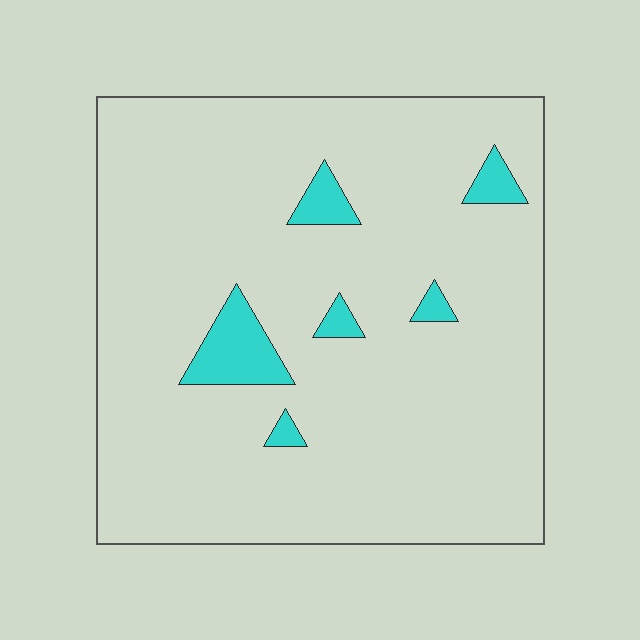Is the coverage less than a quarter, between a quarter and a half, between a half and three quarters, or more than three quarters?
Less than a quarter.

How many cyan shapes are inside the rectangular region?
6.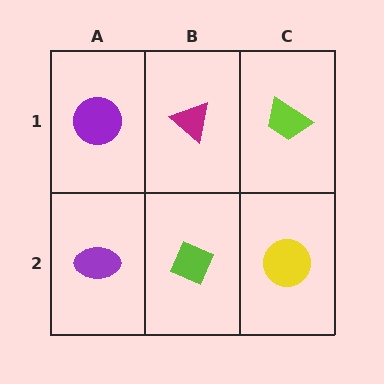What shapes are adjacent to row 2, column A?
A purple circle (row 1, column A), a lime diamond (row 2, column B).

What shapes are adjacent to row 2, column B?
A magenta triangle (row 1, column B), a purple ellipse (row 2, column A), a yellow circle (row 2, column C).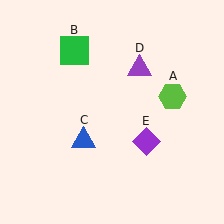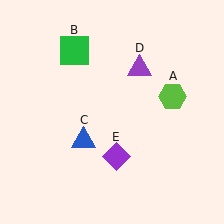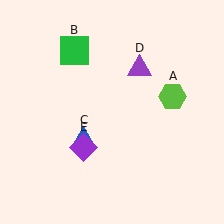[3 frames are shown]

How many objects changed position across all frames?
1 object changed position: purple diamond (object E).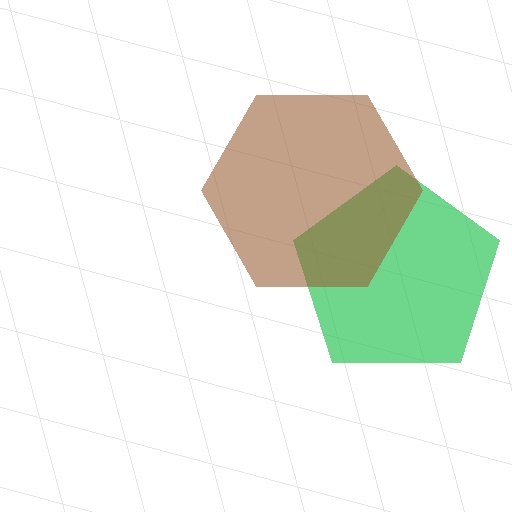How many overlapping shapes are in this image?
There are 2 overlapping shapes in the image.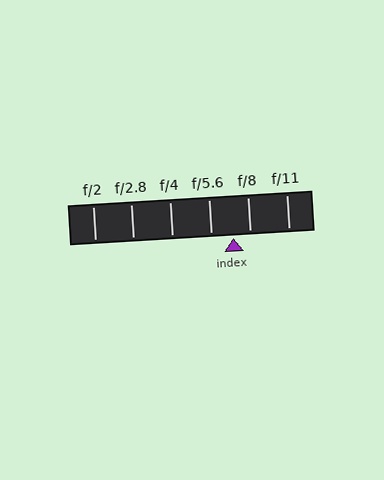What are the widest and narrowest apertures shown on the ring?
The widest aperture shown is f/2 and the narrowest is f/11.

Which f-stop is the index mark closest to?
The index mark is closest to f/8.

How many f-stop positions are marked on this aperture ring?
There are 6 f-stop positions marked.